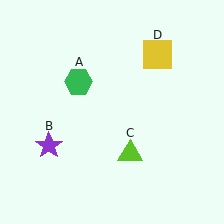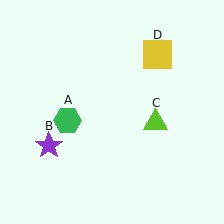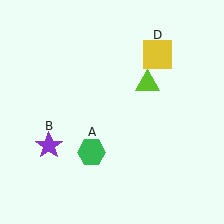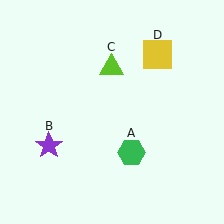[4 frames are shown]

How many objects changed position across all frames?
2 objects changed position: green hexagon (object A), lime triangle (object C).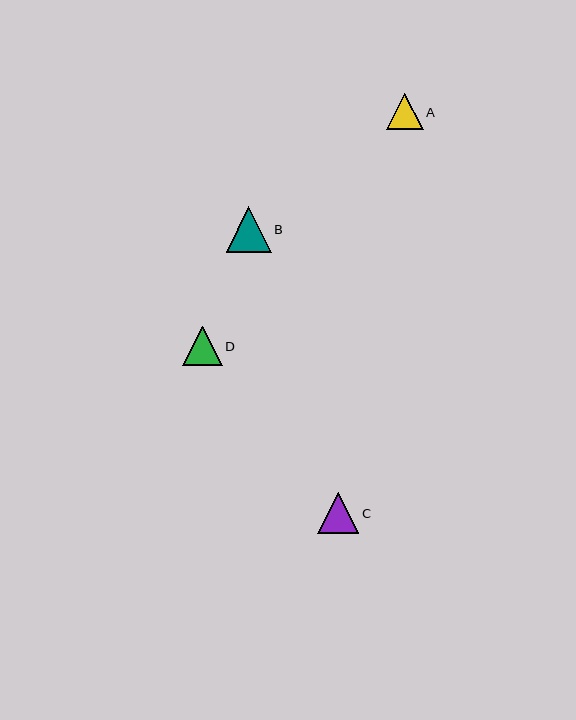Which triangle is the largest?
Triangle B is the largest with a size of approximately 45 pixels.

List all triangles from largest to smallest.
From largest to smallest: B, C, D, A.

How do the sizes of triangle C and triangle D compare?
Triangle C and triangle D are approximately the same size.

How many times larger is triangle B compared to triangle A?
Triangle B is approximately 1.2 times the size of triangle A.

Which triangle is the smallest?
Triangle A is the smallest with a size of approximately 36 pixels.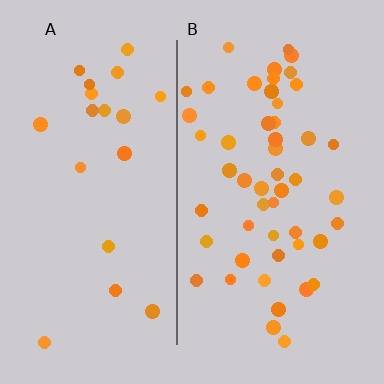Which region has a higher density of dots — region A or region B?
B (the right).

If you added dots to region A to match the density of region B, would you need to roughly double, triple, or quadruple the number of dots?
Approximately double.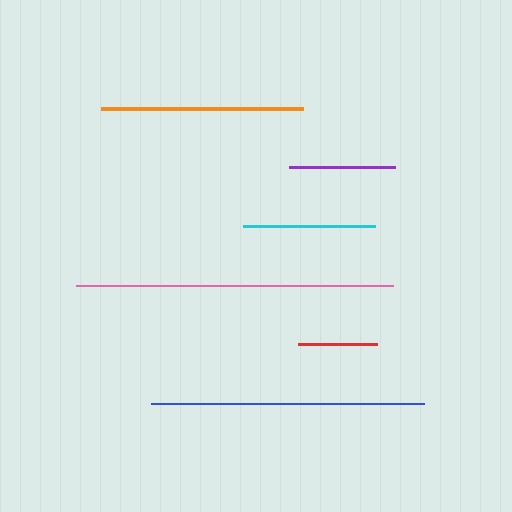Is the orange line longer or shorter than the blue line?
The blue line is longer than the orange line.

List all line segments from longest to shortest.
From longest to shortest: pink, blue, orange, cyan, purple, red.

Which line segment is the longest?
The pink line is the longest at approximately 317 pixels.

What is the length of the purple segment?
The purple segment is approximately 107 pixels long.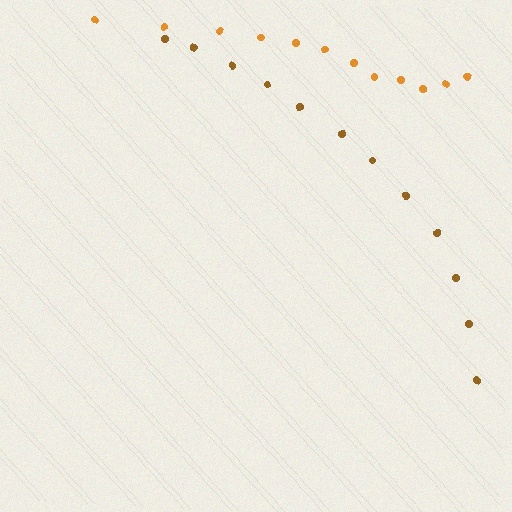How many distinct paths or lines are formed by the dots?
There are 2 distinct paths.